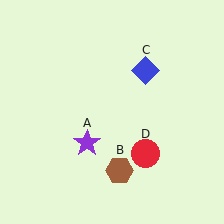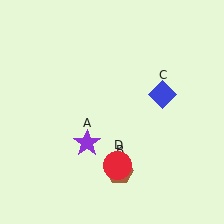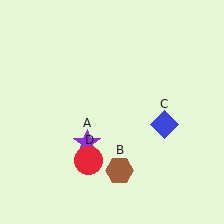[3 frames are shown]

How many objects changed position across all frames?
2 objects changed position: blue diamond (object C), red circle (object D).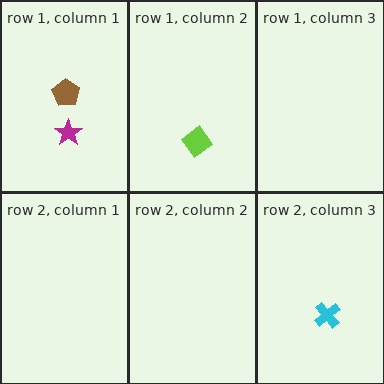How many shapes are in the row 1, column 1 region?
2.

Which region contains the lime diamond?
The row 1, column 2 region.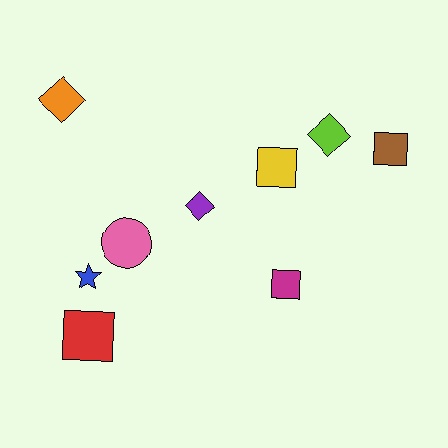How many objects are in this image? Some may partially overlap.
There are 9 objects.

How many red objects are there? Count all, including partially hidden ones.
There is 1 red object.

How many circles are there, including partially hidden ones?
There is 1 circle.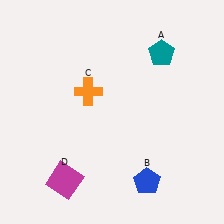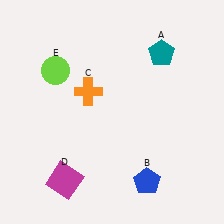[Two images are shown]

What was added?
A lime circle (E) was added in Image 2.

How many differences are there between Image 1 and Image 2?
There is 1 difference between the two images.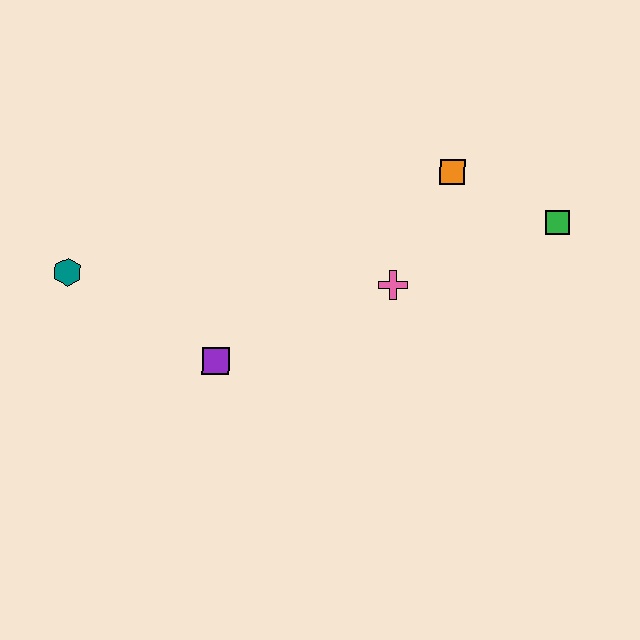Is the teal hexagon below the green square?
Yes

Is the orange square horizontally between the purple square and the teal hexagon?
No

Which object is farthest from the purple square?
The green square is farthest from the purple square.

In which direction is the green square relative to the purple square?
The green square is to the right of the purple square.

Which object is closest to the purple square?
The teal hexagon is closest to the purple square.